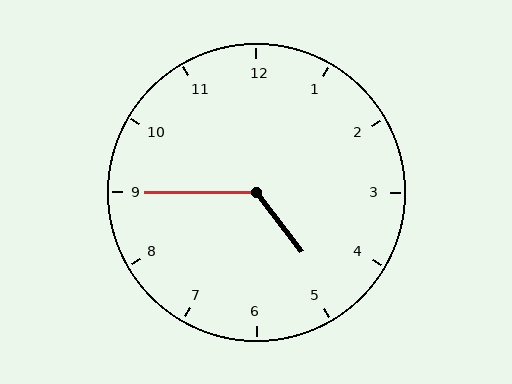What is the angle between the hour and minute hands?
Approximately 128 degrees.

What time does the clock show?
4:45.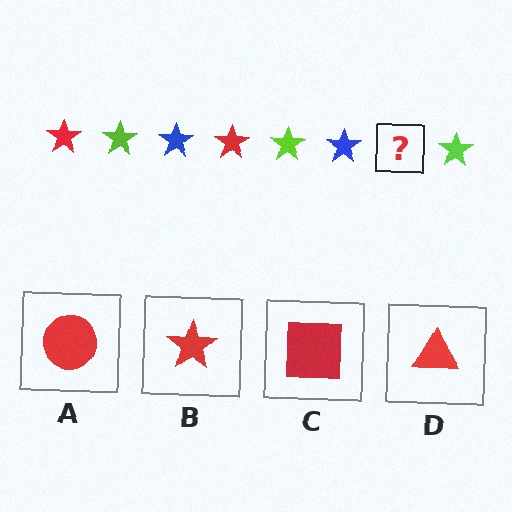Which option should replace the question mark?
Option B.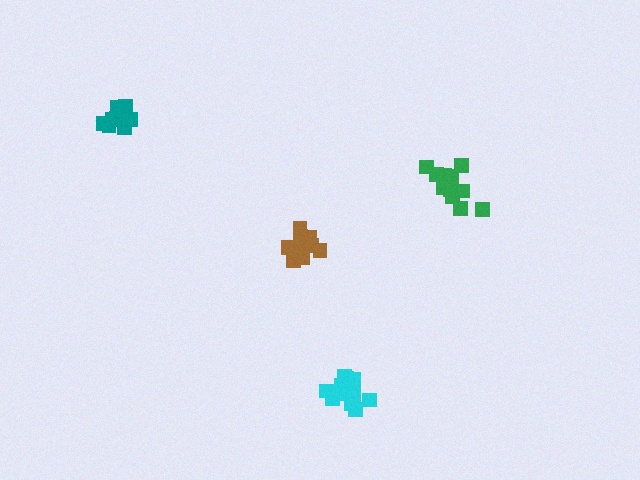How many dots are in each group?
Group 1: 9 dots, Group 2: 12 dots, Group 3: 13 dots, Group 4: 10 dots (44 total).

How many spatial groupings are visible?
There are 4 spatial groupings.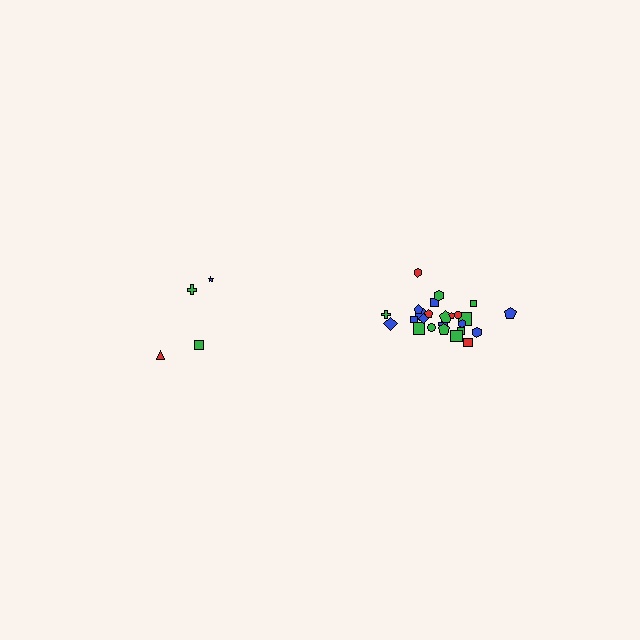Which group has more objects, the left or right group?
The right group.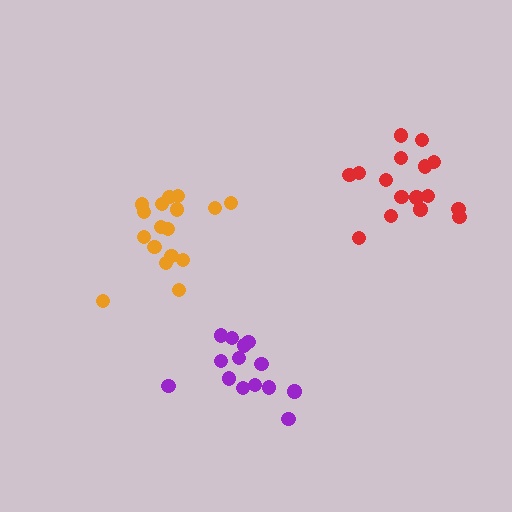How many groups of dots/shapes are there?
There are 3 groups.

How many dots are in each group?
Group 1: 14 dots, Group 2: 17 dots, Group 3: 16 dots (47 total).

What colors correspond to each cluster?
The clusters are colored: purple, orange, red.